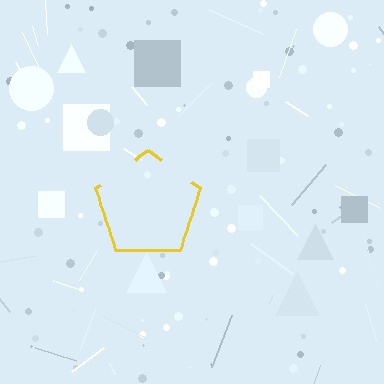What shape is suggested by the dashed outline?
The dashed outline suggests a pentagon.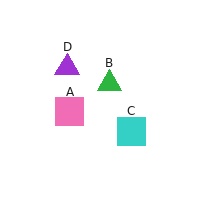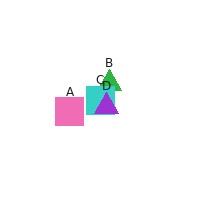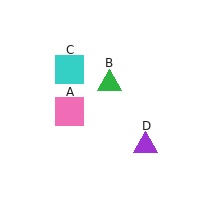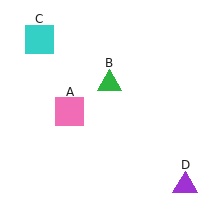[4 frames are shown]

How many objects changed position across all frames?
2 objects changed position: cyan square (object C), purple triangle (object D).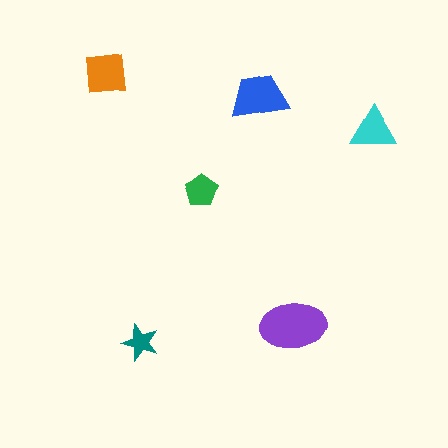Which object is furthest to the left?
The orange square is leftmost.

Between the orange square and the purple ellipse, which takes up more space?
The purple ellipse.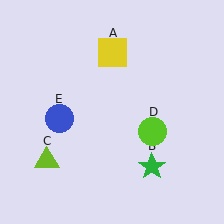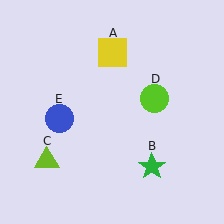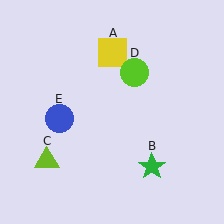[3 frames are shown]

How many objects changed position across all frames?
1 object changed position: lime circle (object D).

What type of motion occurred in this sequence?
The lime circle (object D) rotated counterclockwise around the center of the scene.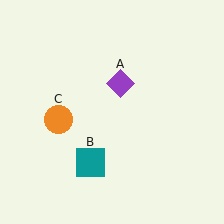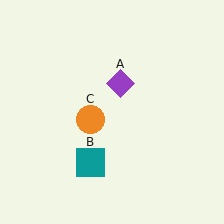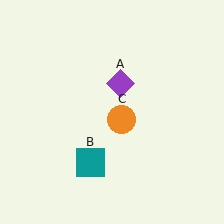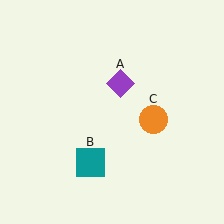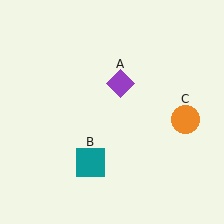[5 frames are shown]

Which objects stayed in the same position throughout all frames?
Purple diamond (object A) and teal square (object B) remained stationary.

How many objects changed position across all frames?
1 object changed position: orange circle (object C).